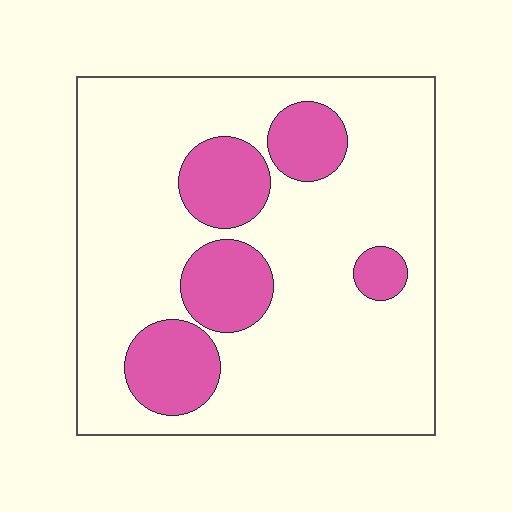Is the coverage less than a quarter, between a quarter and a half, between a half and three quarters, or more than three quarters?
Less than a quarter.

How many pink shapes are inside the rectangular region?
5.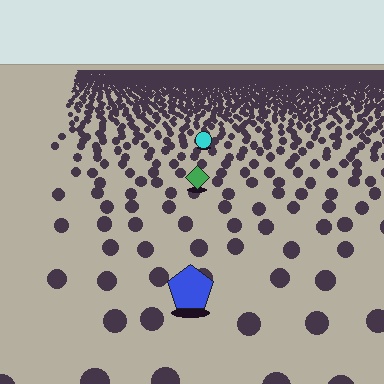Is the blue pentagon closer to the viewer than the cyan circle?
Yes. The blue pentagon is closer — you can tell from the texture gradient: the ground texture is coarser near it.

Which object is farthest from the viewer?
The cyan circle is farthest from the viewer. It appears smaller and the ground texture around it is denser.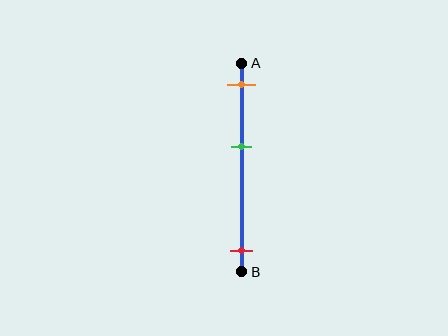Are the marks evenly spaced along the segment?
No, the marks are not evenly spaced.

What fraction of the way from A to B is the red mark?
The red mark is approximately 90% (0.9) of the way from A to B.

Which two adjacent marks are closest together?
The orange and green marks are the closest adjacent pair.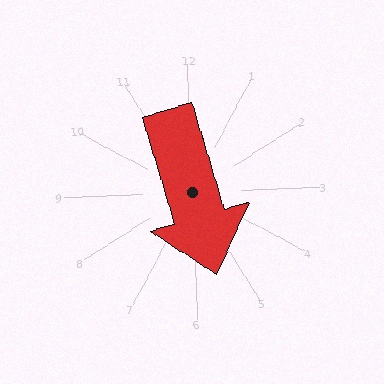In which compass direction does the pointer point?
South.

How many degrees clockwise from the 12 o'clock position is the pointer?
Approximately 166 degrees.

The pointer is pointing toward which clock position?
Roughly 6 o'clock.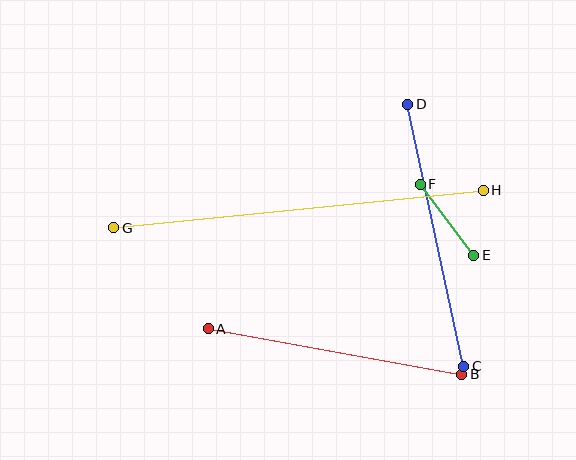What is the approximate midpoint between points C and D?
The midpoint is at approximately (436, 235) pixels.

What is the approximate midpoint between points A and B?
The midpoint is at approximately (335, 351) pixels.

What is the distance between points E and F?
The distance is approximately 89 pixels.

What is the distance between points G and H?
The distance is approximately 372 pixels.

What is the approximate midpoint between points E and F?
The midpoint is at approximately (447, 220) pixels.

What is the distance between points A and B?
The distance is approximately 258 pixels.